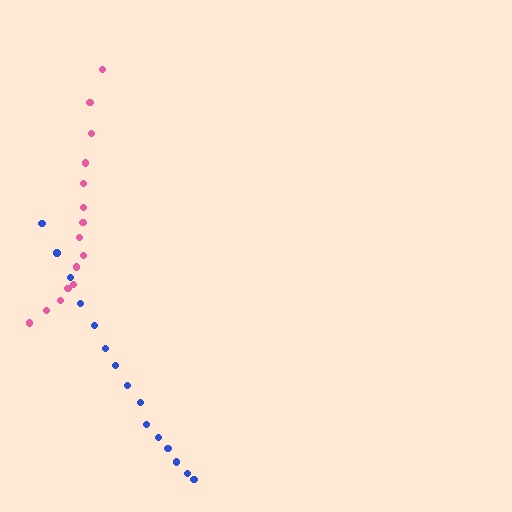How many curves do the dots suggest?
There are 2 distinct paths.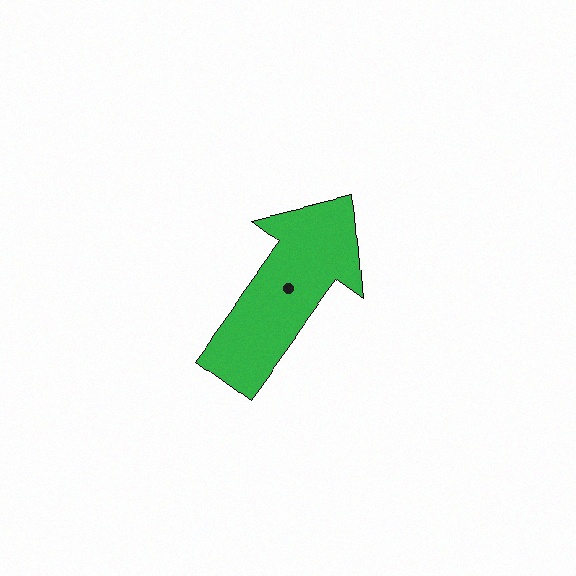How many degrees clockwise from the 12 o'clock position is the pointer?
Approximately 36 degrees.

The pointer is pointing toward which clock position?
Roughly 1 o'clock.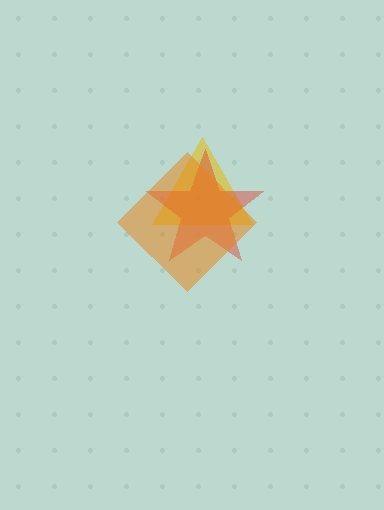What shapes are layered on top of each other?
The layered shapes are: a yellow triangle, a red star, an orange diamond.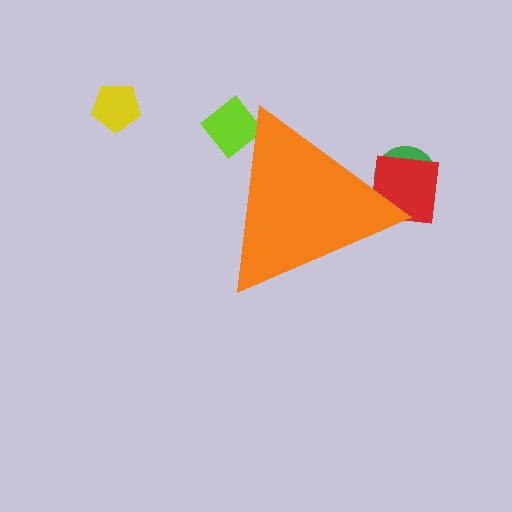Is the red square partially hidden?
Yes, the red square is partially hidden behind the orange triangle.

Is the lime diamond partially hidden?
Yes, the lime diamond is partially hidden behind the orange triangle.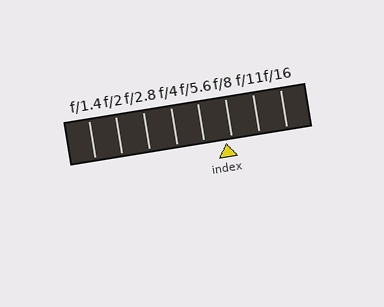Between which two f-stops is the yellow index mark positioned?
The index mark is between f/5.6 and f/8.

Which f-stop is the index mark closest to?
The index mark is closest to f/8.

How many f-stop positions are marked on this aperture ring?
There are 8 f-stop positions marked.